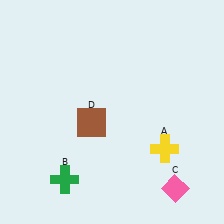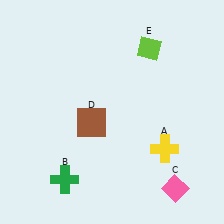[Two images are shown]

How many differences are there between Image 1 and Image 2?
There is 1 difference between the two images.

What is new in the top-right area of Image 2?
A lime diamond (E) was added in the top-right area of Image 2.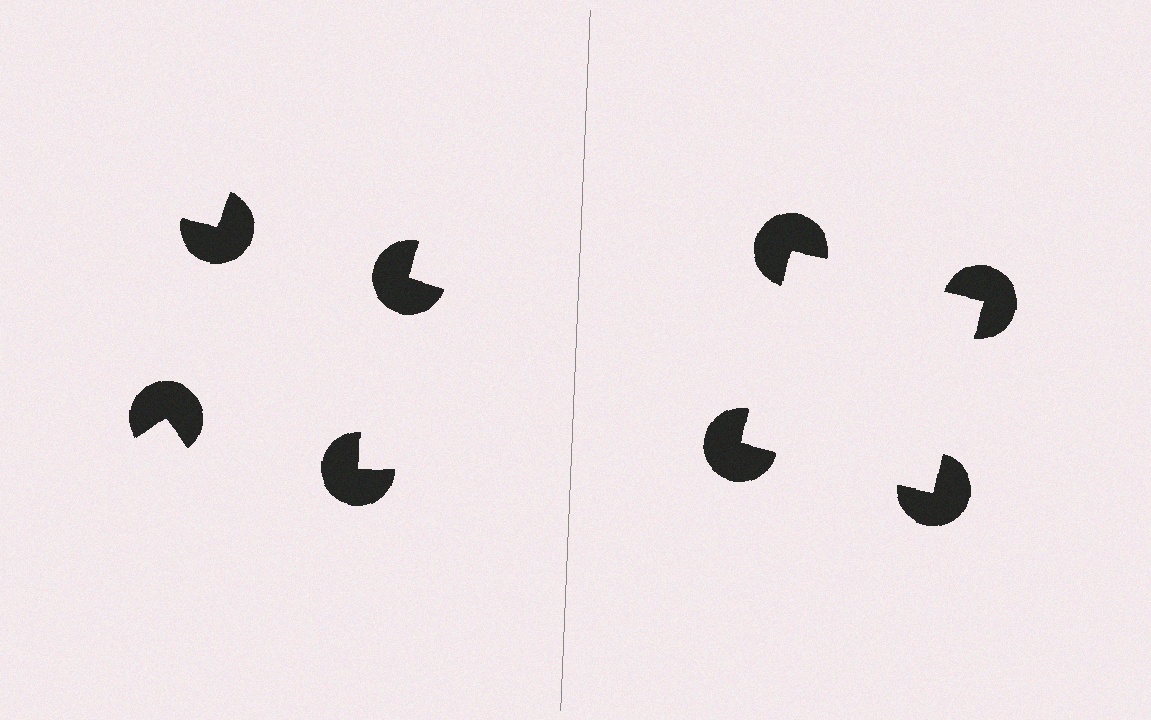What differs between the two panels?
The pac-man discs are positioned identically on both sides; only the wedge orientations differ. On the right they align to a square; on the left they are misaligned.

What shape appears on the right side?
An illusory square.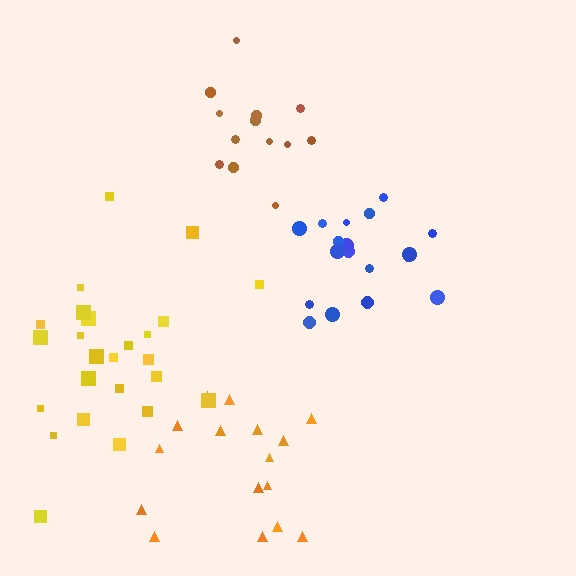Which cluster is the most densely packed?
Blue.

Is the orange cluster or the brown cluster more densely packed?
Brown.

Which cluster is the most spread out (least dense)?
Orange.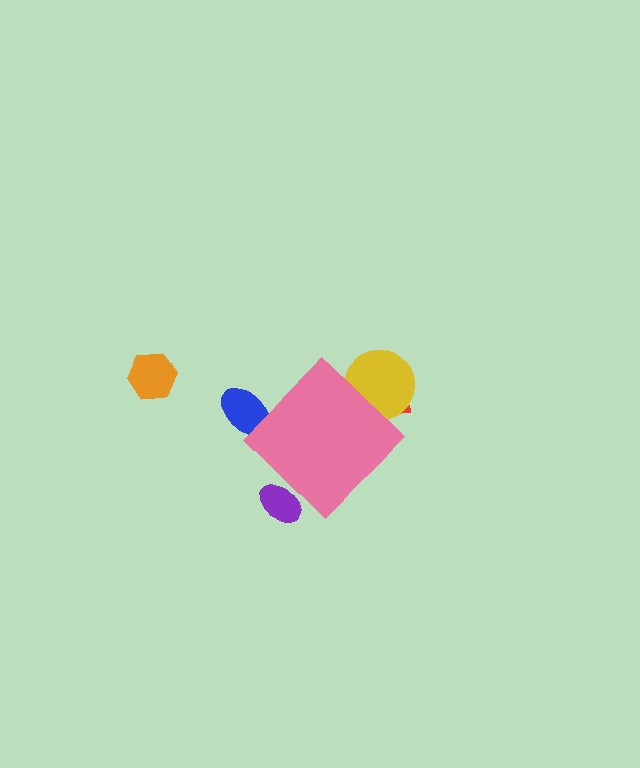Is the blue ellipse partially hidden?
Yes, the blue ellipse is partially hidden behind the pink diamond.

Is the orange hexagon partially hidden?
No, the orange hexagon is fully visible.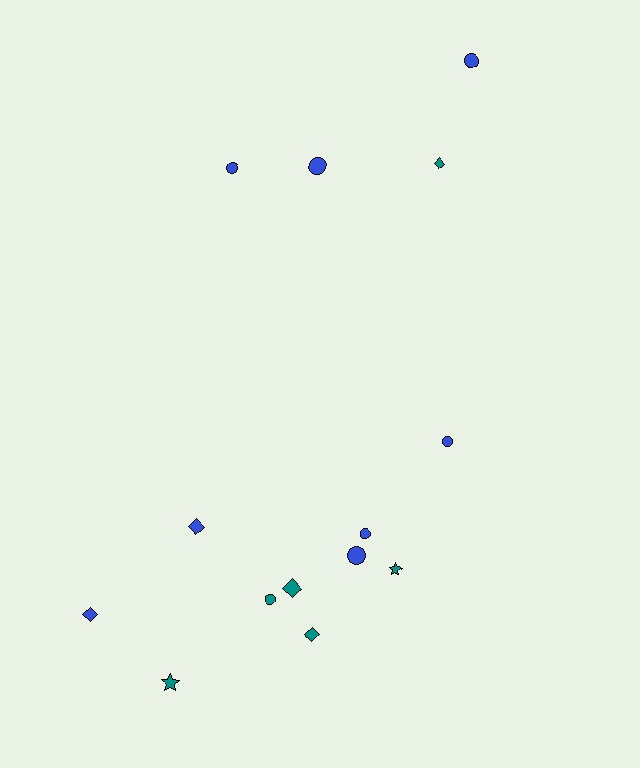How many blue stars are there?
There are no blue stars.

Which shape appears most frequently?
Circle, with 7 objects.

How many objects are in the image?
There are 14 objects.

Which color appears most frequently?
Blue, with 8 objects.